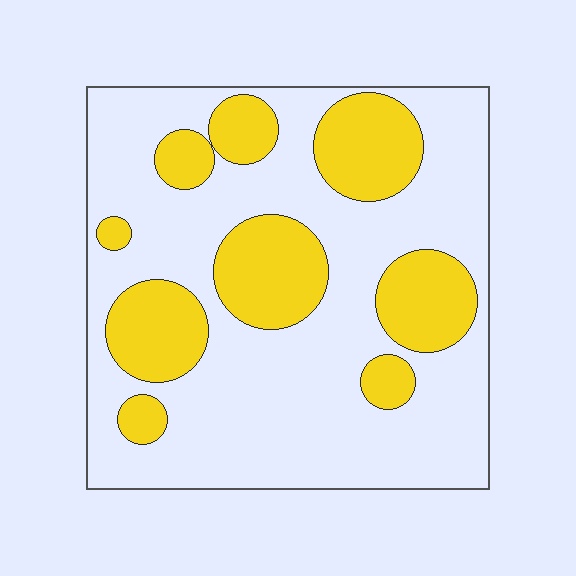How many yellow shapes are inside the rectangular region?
9.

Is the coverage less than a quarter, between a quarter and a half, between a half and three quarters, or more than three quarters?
Between a quarter and a half.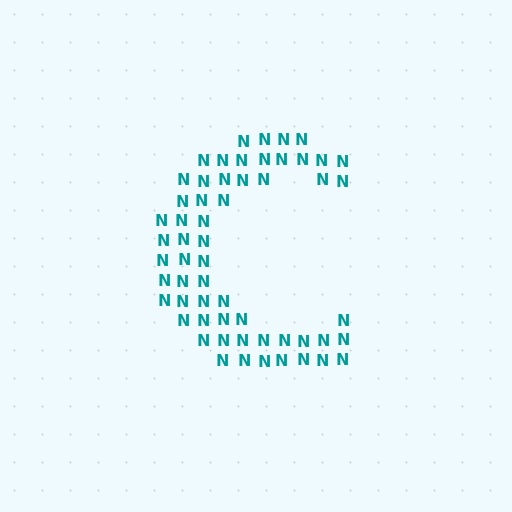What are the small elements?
The small elements are letter N's.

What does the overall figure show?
The overall figure shows the letter C.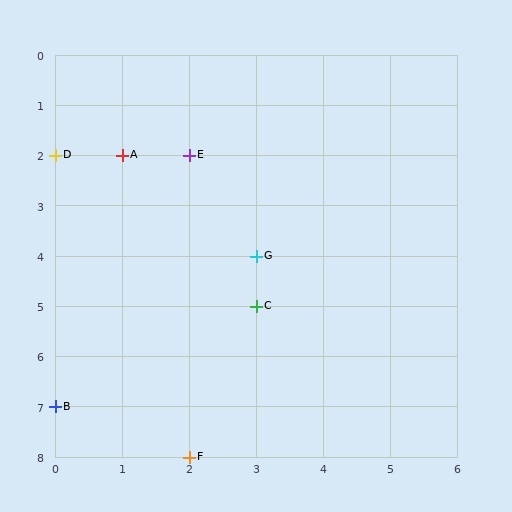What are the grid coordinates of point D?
Point D is at grid coordinates (0, 2).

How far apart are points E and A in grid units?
Points E and A are 1 column apart.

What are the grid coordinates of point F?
Point F is at grid coordinates (2, 8).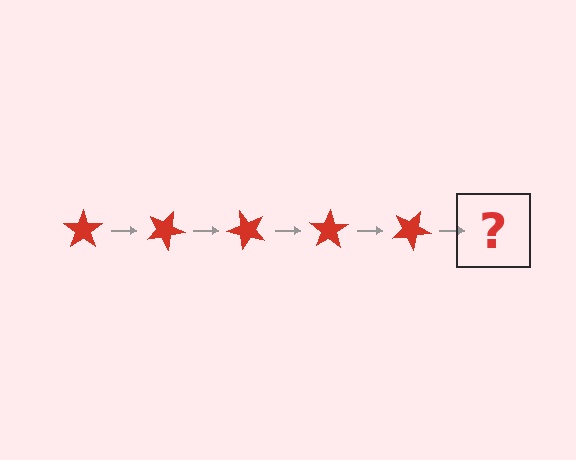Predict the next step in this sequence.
The next step is a red star rotated 125 degrees.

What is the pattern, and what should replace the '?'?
The pattern is that the star rotates 25 degrees each step. The '?' should be a red star rotated 125 degrees.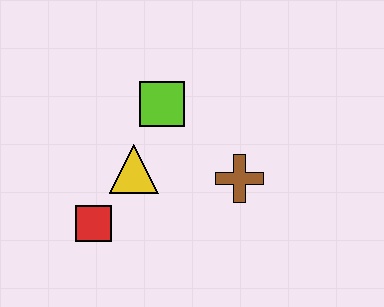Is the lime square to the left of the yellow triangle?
No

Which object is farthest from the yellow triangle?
The brown cross is farthest from the yellow triangle.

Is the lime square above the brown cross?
Yes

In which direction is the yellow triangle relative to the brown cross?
The yellow triangle is to the left of the brown cross.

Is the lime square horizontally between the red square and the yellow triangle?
No